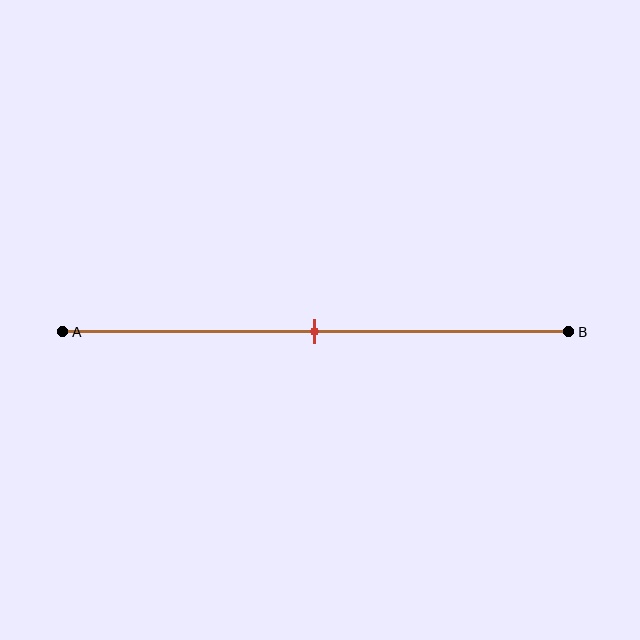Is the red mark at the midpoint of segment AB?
Yes, the mark is approximately at the midpoint.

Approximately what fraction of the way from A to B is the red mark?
The red mark is approximately 50% of the way from A to B.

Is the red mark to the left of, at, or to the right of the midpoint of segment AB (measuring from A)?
The red mark is approximately at the midpoint of segment AB.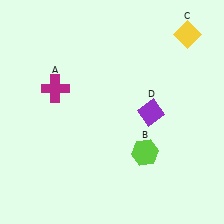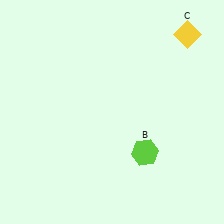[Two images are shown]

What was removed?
The purple diamond (D), the magenta cross (A) were removed in Image 2.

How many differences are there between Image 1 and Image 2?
There are 2 differences between the two images.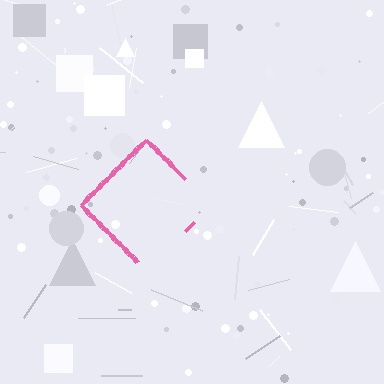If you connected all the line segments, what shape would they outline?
They would outline a diamond.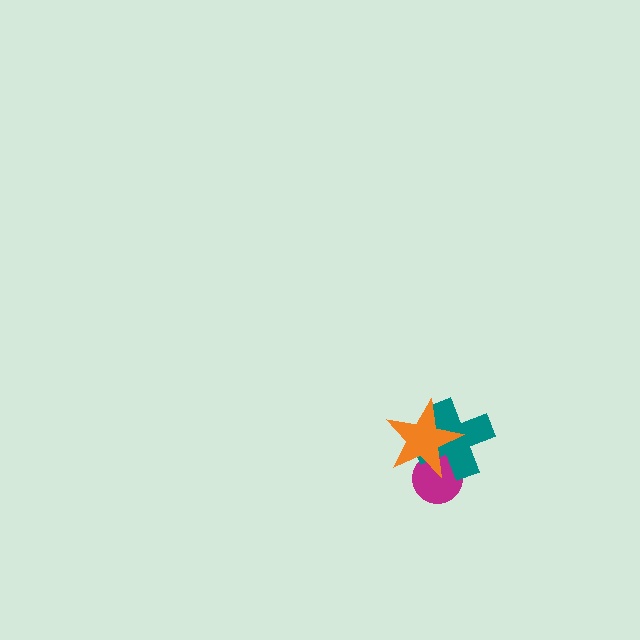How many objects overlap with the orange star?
2 objects overlap with the orange star.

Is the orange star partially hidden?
No, no other shape covers it.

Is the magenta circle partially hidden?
Yes, it is partially covered by another shape.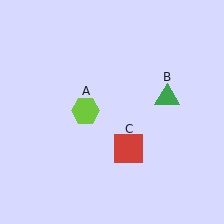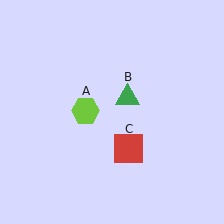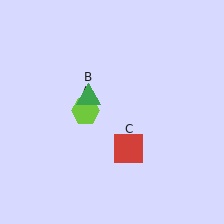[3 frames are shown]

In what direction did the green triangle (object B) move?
The green triangle (object B) moved left.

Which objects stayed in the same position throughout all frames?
Lime hexagon (object A) and red square (object C) remained stationary.